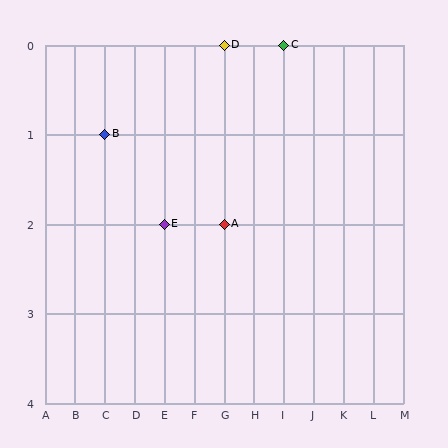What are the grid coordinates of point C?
Point C is at grid coordinates (I, 0).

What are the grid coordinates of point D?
Point D is at grid coordinates (G, 0).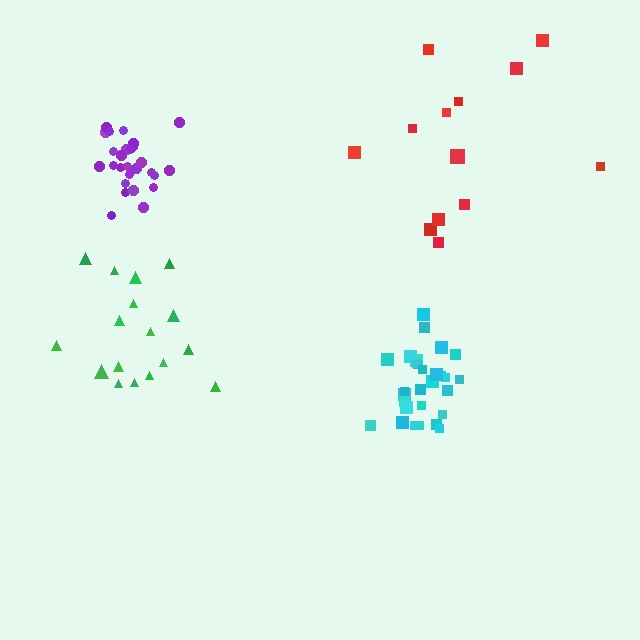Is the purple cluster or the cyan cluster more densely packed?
Purple.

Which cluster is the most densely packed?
Purple.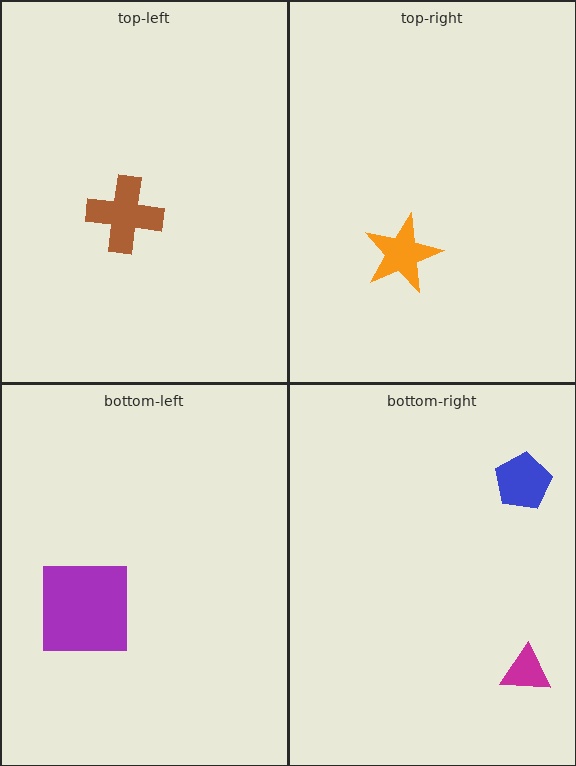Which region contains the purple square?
The bottom-left region.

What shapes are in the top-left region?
The brown cross.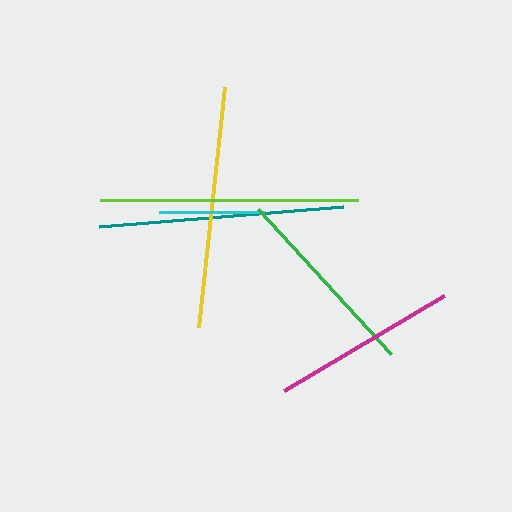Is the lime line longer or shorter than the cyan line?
The lime line is longer than the cyan line.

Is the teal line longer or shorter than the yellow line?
The teal line is longer than the yellow line.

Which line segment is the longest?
The lime line is the longest at approximately 258 pixels.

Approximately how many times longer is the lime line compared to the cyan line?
The lime line is approximately 2.5 times the length of the cyan line.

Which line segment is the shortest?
The cyan line is the shortest at approximately 104 pixels.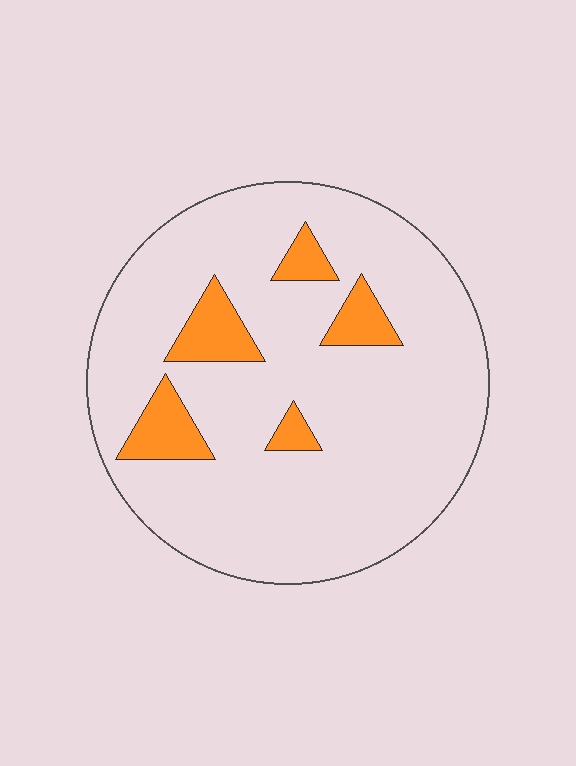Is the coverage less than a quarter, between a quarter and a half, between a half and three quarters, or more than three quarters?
Less than a quarter.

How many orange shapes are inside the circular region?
5.